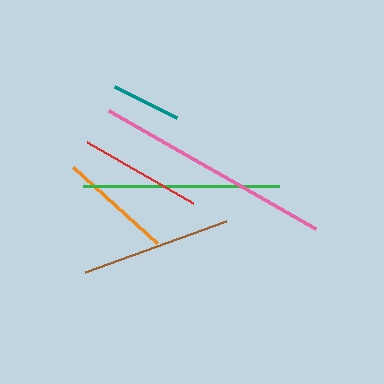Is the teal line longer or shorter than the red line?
The red line is longer than the teal line.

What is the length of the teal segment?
The teal segment is approximately 69 pixels long.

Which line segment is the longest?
The pink line is the longest at approximately 238 pixels.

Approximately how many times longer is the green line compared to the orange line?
The green line is approximately 1.7 times the length of the orange line.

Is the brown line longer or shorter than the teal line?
The brown line is longer than the teal line.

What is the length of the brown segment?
The brown segment is approximately 150 pixels long.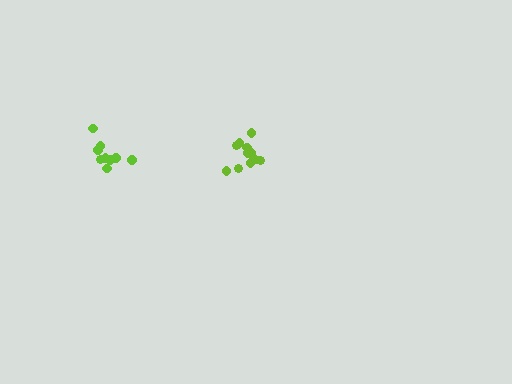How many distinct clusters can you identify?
There are 2 distinct clusters.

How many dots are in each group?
Group 1: 9 dots, Group 2: 11 dots (20 total).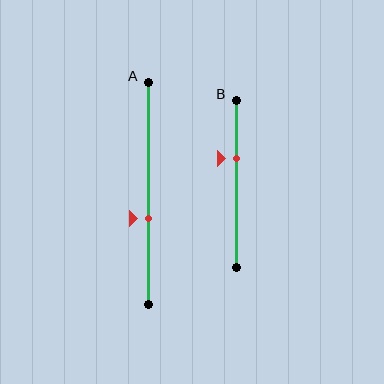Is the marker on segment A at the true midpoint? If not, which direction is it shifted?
No, the marker on segment A is shifted downward by about 11% of the segment length.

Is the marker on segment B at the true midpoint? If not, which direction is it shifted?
No, the marker on segment B is shifted upward by about 16% of the segment length.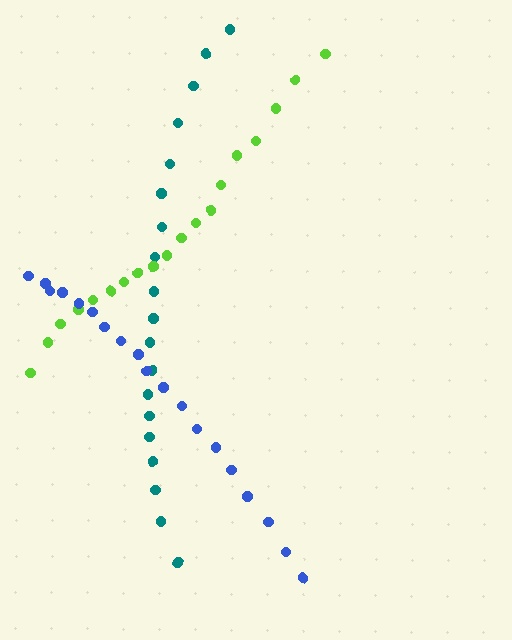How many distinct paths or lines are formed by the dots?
There are 3 distinct paths.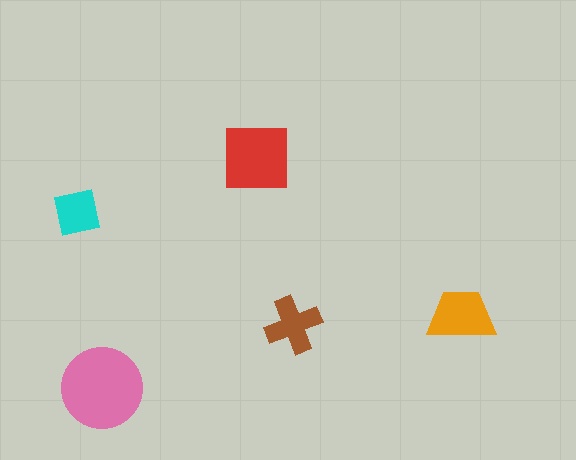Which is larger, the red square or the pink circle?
The pink circle.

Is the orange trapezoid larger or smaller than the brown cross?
Larger.